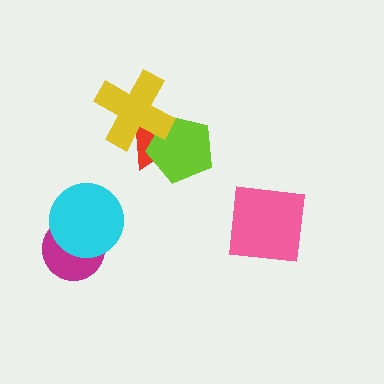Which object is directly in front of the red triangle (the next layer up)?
The lime pentagon is directly in front of the red triangle.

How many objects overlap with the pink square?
0 objects overlap with the pink square.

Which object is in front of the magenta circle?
The cyan circle is in front of the magenta circle.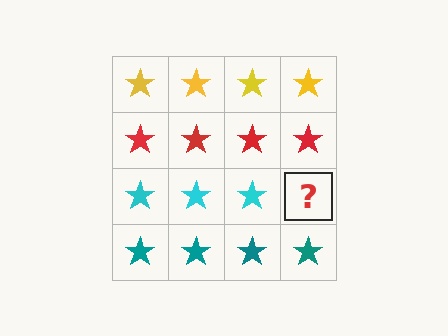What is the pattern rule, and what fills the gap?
The rule is that each row has a consistent color. The gap should be filled with a cyan star.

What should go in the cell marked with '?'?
The missing cell should contain a cyan star.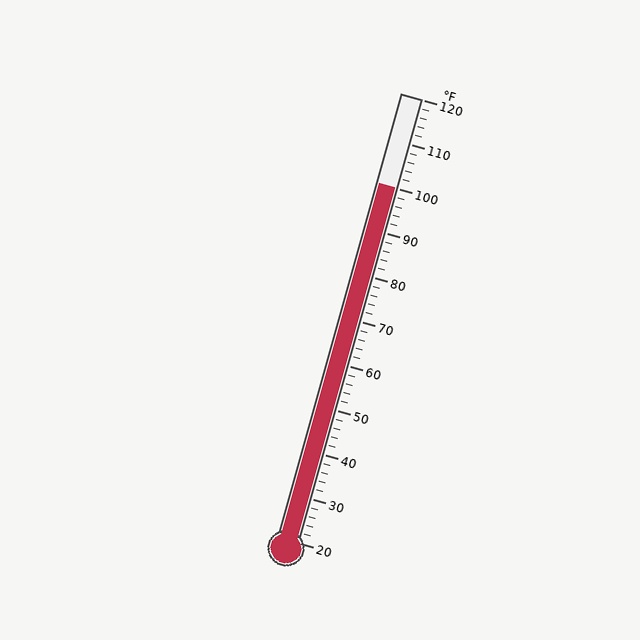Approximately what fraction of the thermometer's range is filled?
The thermometer is filled to approximately 80% of its range.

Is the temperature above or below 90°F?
The temperature is above 90°F.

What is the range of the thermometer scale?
The thermometer scale ranges from 20°F to 120°F.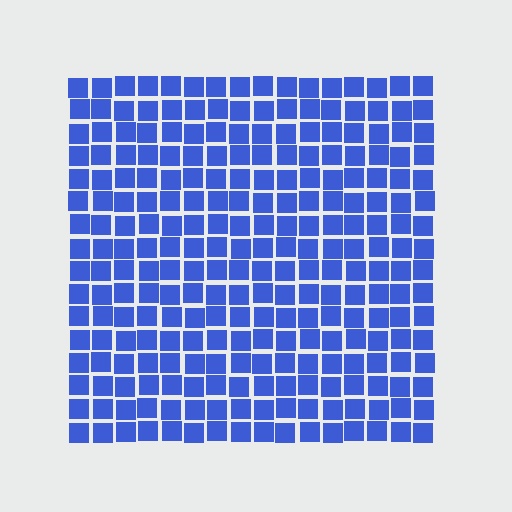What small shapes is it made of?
It is made of small squares.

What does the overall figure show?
The overall figure shows a square.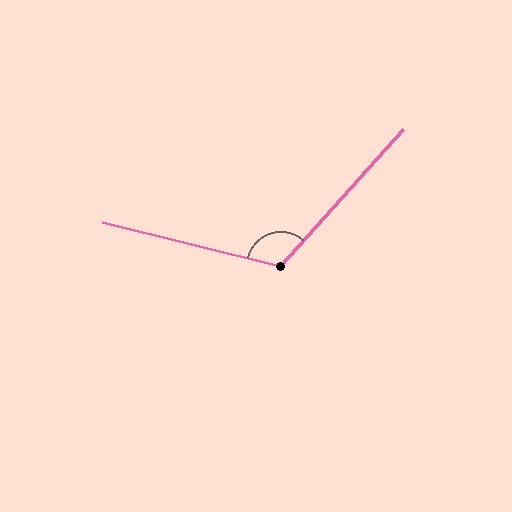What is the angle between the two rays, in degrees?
Approximately 118 degrees.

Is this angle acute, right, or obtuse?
It is obtuse.